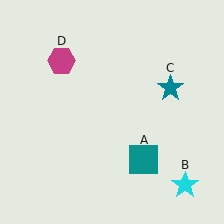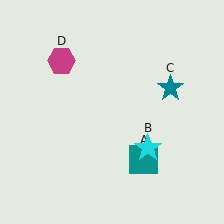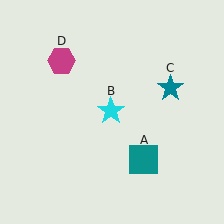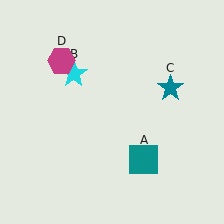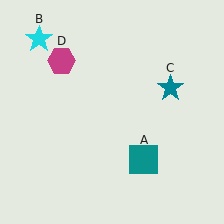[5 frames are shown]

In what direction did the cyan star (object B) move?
The cyan star (object B) moved up and to the left.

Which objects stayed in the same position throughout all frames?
Teal square (object A) and teal star (object C) and magenta hexagon (object D) remained stationary.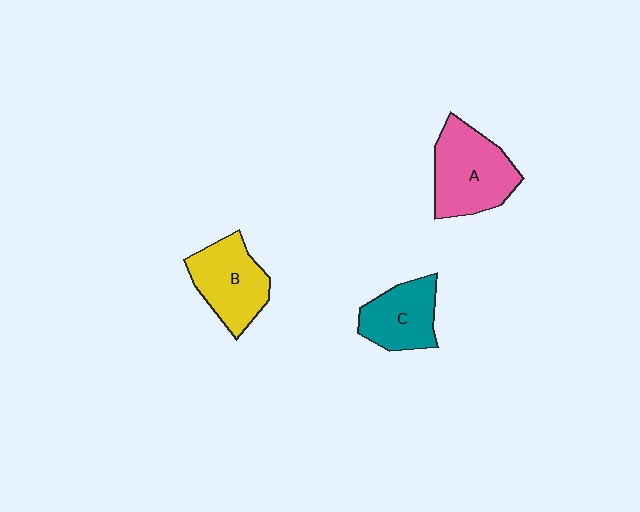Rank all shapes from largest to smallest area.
From largest to smallest: A (pink), B (yellow), C (teal).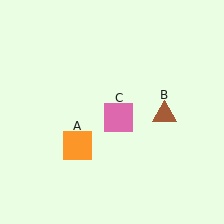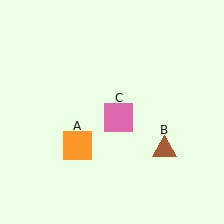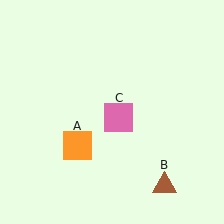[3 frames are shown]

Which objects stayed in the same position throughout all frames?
Orange square (object A) and pink square (object C) remained stationary.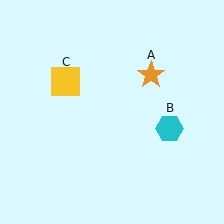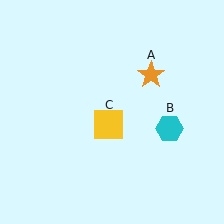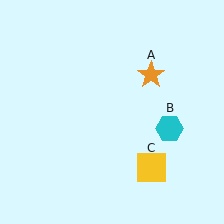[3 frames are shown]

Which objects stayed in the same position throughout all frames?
Orange star (object A) and cyan hexagon (object B) remained stationary.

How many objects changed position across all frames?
1 object changed position: yellow square (object C).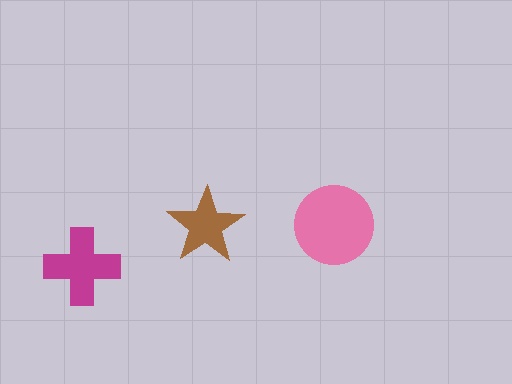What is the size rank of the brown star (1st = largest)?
3rd.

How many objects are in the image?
There are 3 objects in the image.